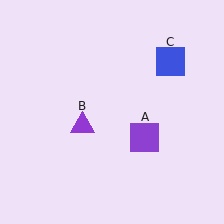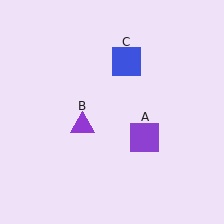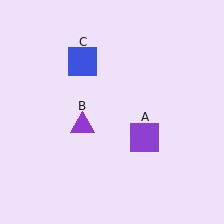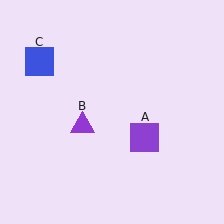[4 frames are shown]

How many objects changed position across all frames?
1 object changed position: blue square (object C).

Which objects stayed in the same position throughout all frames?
Purple square (object A) and purple triangle (object B) remained stationary.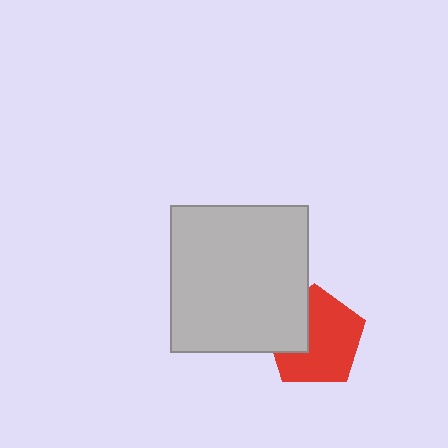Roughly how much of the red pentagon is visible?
Most of it is visible (roughly 70%).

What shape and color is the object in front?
The object in front is a light gray rectangle.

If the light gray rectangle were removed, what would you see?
You would see the complete red pentagon.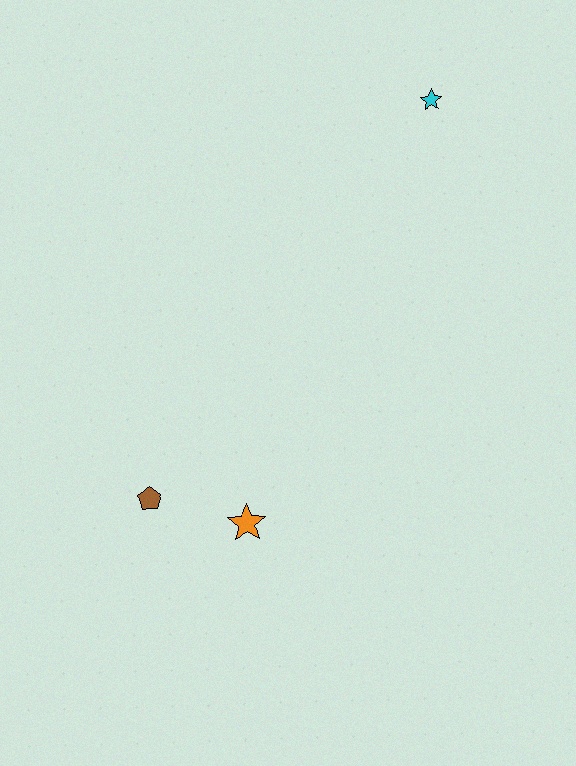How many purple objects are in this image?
There are no purple objects.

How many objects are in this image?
There are 3 objects.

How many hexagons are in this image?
There are no hexagons.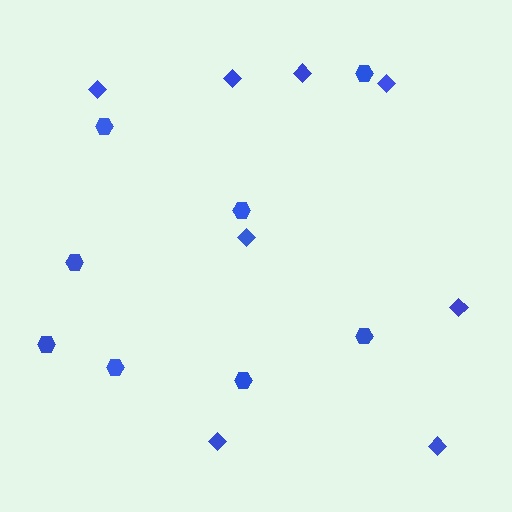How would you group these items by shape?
There are 2 groups: one group of diamonds (8) and one group of hexagons (8).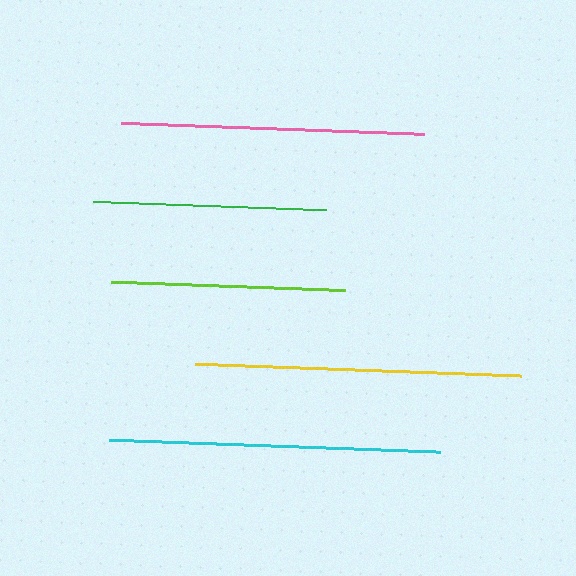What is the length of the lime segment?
The lime segment is approximately 234 pixels long.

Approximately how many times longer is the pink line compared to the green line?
The pink line is approximately 1.3 times the length of the green line.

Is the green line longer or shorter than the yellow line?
The yellow line is longer than the green line.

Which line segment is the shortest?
The green line is the shortest at approximately 233 pixels.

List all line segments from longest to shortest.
From longest to shortest: cyan, yellow, pink, lime, green.